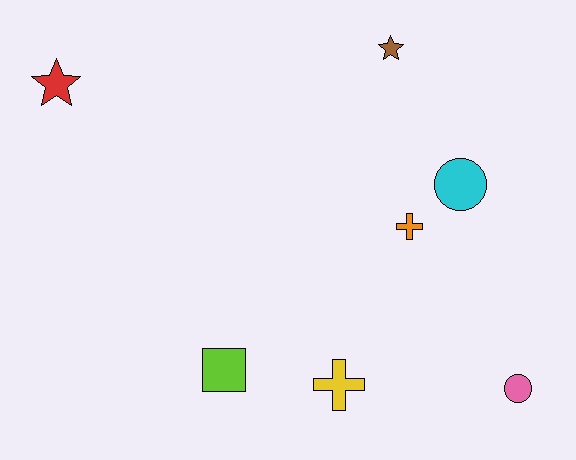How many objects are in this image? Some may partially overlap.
There are 7 objects.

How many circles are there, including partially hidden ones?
There are 2 circles.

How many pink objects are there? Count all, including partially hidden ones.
There is 1 pink object.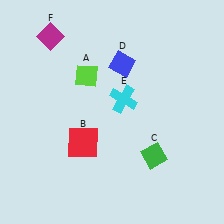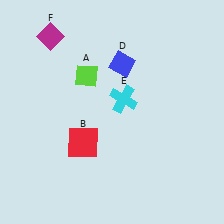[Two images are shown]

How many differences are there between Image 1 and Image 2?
There is 1 difference between the two images.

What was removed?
The green diamond (C) was removed in Image 2.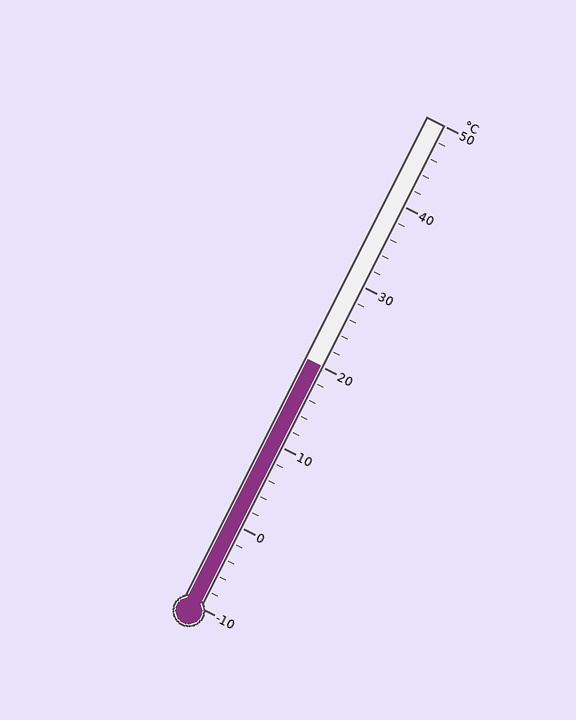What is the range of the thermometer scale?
The thermometer scale ranges from -10°C to 50°C.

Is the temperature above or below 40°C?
The temperature is below 40°C.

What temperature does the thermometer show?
The thermometer shows approximately 20°C.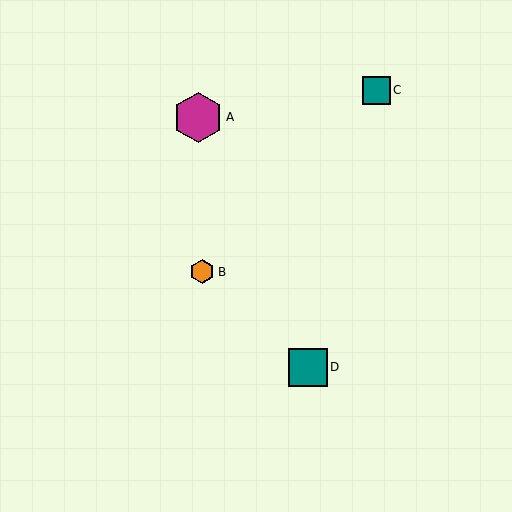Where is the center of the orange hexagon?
The center of the orange hexagon is at (202, 272).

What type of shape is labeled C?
Shape C is a teal square.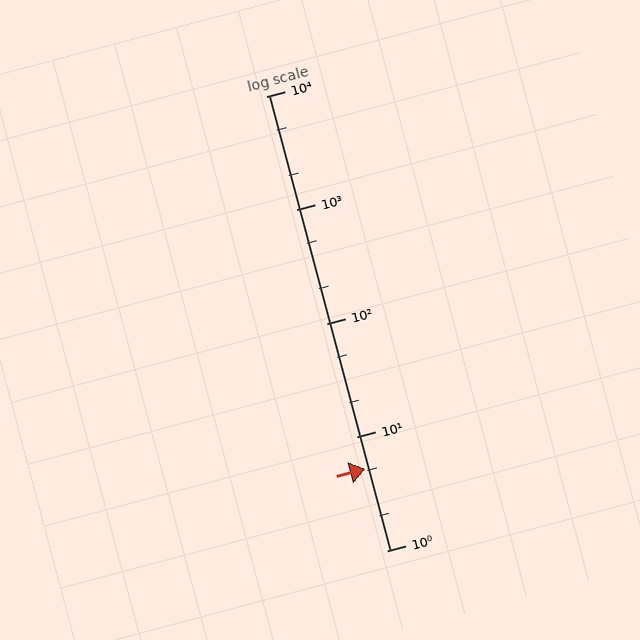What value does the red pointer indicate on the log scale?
The pointer indicates approximately 5.2.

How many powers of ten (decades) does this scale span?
The scale spans 4 decades, from 1 to 10000.